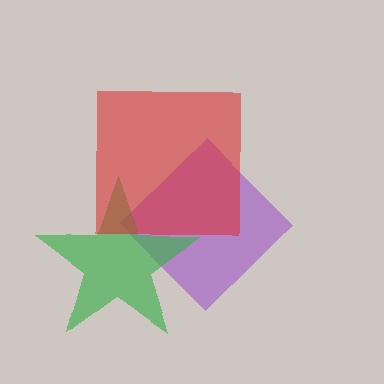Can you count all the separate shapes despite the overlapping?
Yes, there are 3 separate shapes.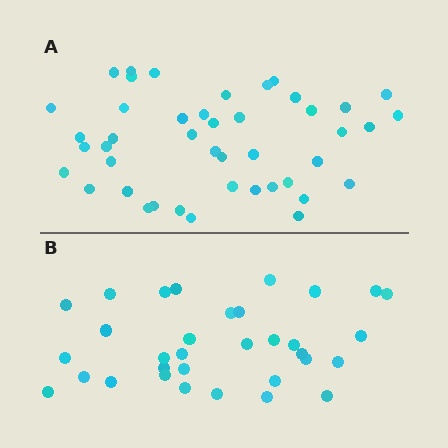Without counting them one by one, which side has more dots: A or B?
Region A (the top region) has more dots.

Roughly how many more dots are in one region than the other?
Region A has roughly 12 or so more dots than region B.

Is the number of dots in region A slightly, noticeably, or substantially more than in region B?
Region A has noticeably more, but not dramatically so. The ratio is roughly 1.3 to 1.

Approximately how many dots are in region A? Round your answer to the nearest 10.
About 40 dots. (The exact count is 44, which rounds to 40.)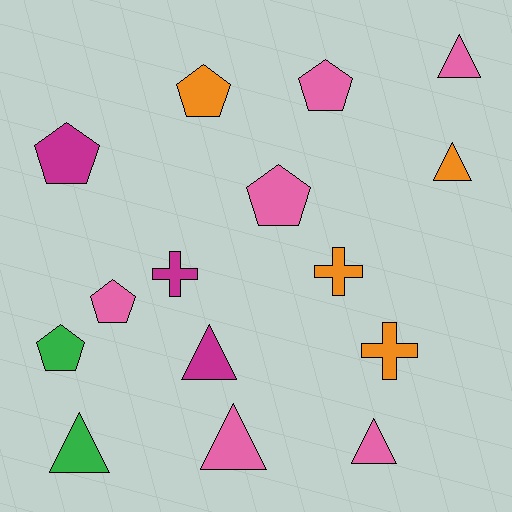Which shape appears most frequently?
Pentagon, with 6 objects.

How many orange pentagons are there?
There is 1 orange pentagon.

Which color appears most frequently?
Pink, with 6 objects.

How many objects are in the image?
There are 15 objects.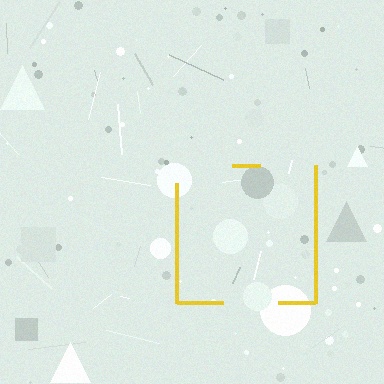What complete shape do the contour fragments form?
The contour fragments form a square.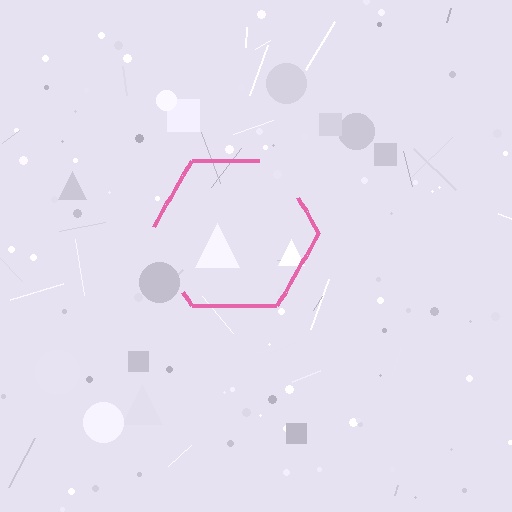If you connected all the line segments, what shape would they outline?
They would outline a hexagon.